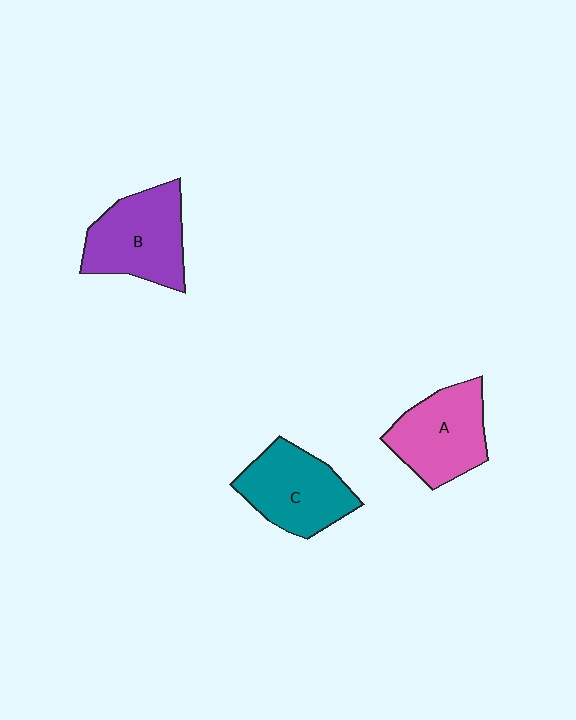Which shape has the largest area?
Shape B (purple).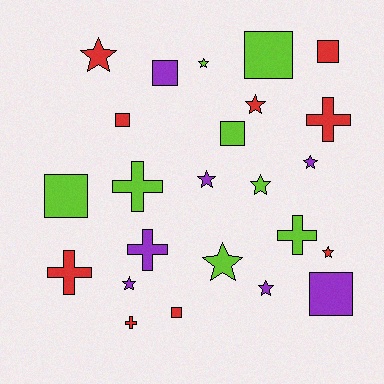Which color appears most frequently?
Red, with 9 objects.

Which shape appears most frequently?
Star, with 10 objects.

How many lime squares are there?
There are 3 lime squares.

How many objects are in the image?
There are 24 objects.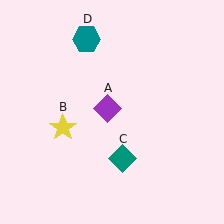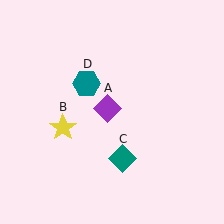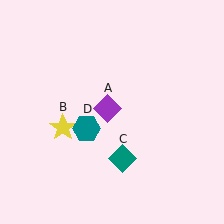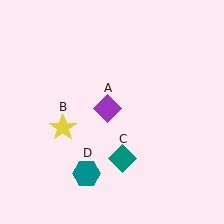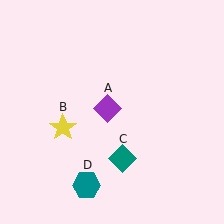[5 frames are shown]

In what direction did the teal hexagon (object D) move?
The teal hexagon (object D) moved down.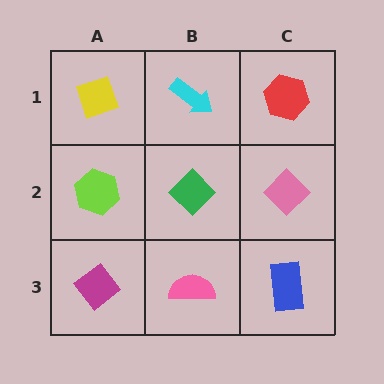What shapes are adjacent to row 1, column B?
A green diamond (row 2, column B), a yellow diamond (row 1, column A), a red hexagon (row 1, column C).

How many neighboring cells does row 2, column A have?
3.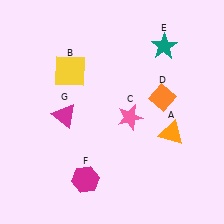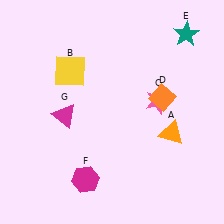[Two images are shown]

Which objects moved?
The objects that moved are: the pink star (C), the teal star (E).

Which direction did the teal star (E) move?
The teal star (E) moved right.